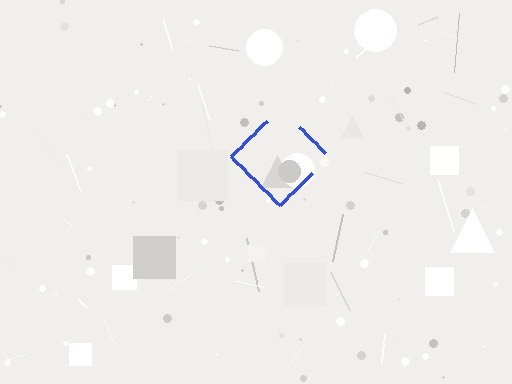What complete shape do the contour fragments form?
The contour fragments form a diamond.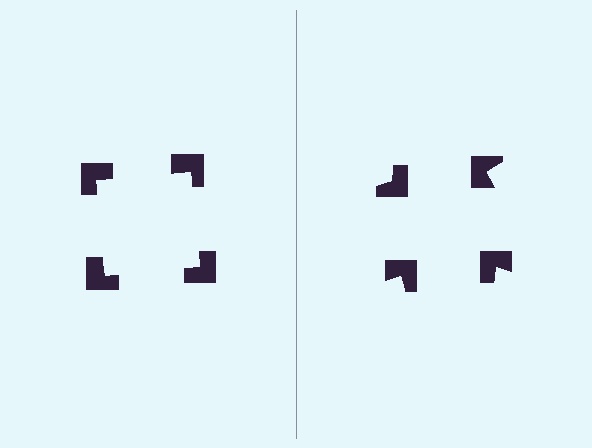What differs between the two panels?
The notched squares are positioned identically on both sides; only the wedge orientations differ. On the left they align to a square; on the right they are misaligned.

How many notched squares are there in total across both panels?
8 — 4 on each side.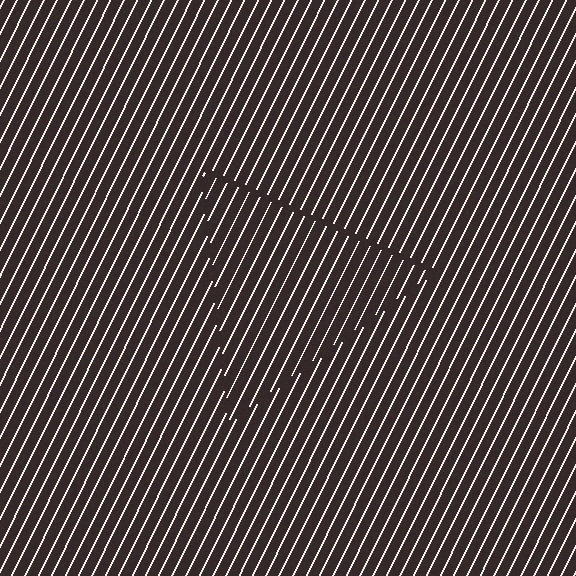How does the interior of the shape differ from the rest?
The interior of the shape contains the same grating, shifted by half a period — the contour is defined by the phase discontinuity where line-ends from the inner and outer gratings abut.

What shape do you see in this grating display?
An illusory triangle. The interior of the shape contains the same grating, shifted by half a period — the contour is defined by the phase discontinuity where line-ends from the inner and outer gratings abut.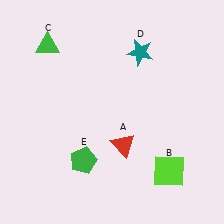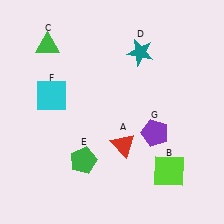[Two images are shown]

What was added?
A cyan square (F), a purple pentagon (G) were added in Image 2.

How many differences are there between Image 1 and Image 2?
There are 2 differences between the two images.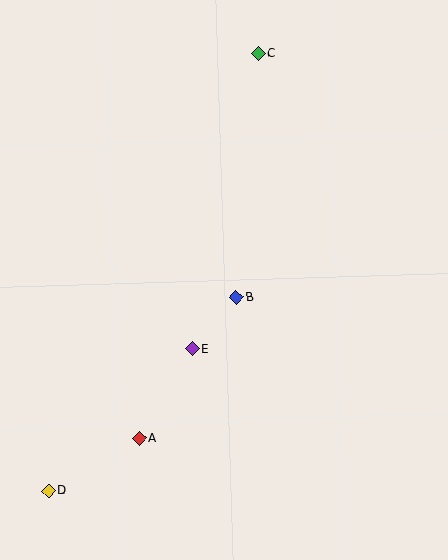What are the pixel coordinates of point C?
Point C is at (258, 54).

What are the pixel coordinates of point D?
Point D is at (48, 491).